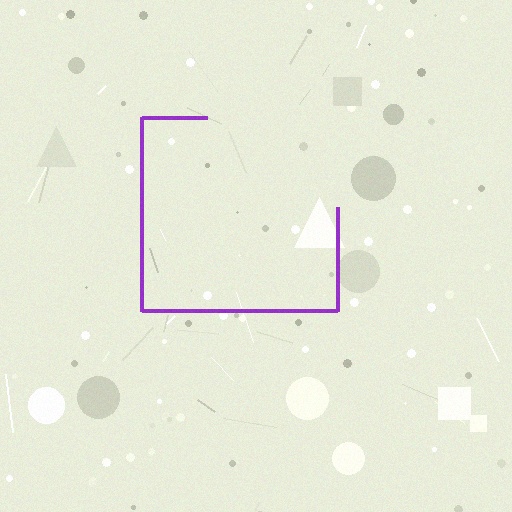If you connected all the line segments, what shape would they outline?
They would outline a square.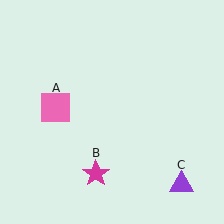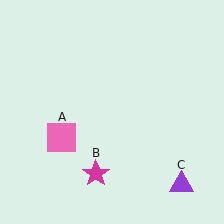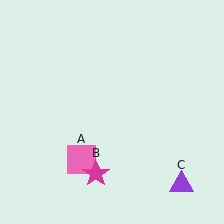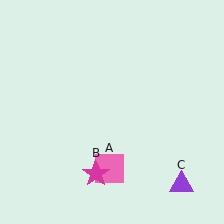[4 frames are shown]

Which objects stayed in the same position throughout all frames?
Magenta star (object B) and purple triangle (object C) remained stationary.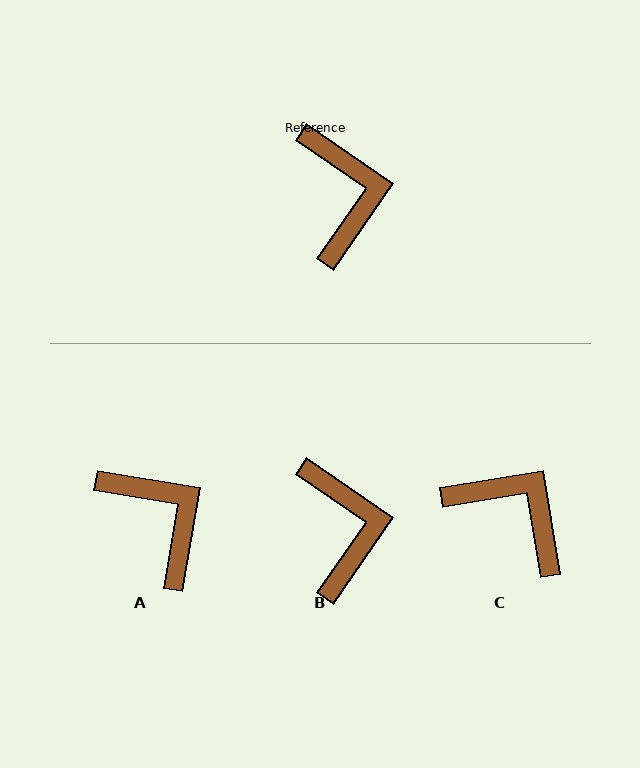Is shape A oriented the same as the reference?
No, it is off by about 25 degrees.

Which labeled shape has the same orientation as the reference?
B.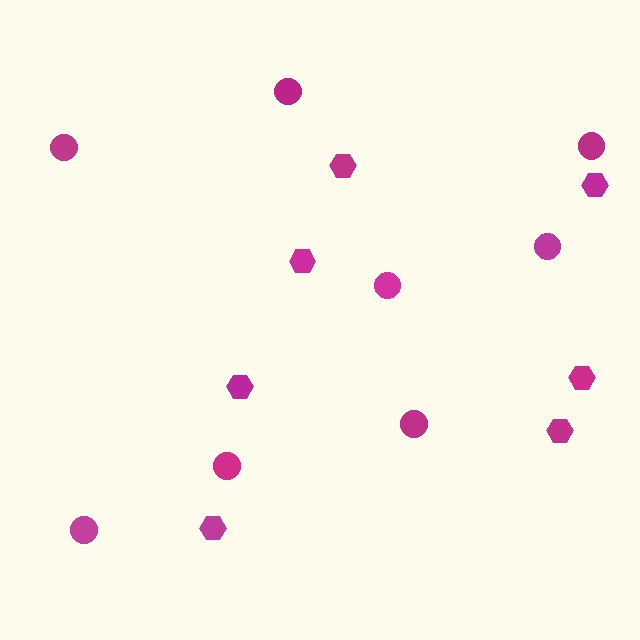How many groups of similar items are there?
There are 2 groups: one group of hexagons (7) and one group of circles (8).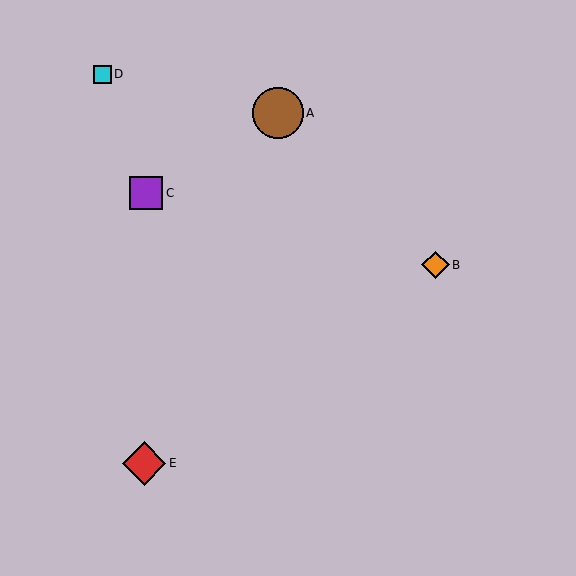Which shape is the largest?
The brown circle (labeled A) is the largest.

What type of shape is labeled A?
Shape A is a brown circle.